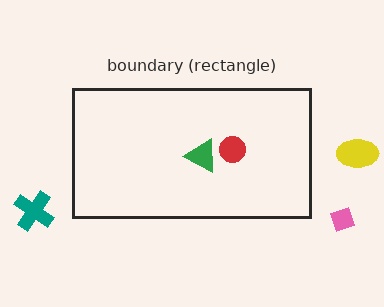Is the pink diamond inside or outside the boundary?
Outside.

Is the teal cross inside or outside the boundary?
Outside.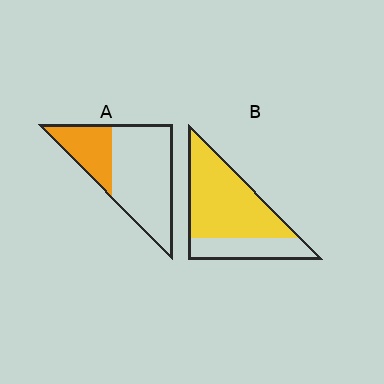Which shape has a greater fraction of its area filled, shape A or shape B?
Shape B.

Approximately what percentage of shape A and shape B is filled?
A is approximately 30% and B is approximately 70%.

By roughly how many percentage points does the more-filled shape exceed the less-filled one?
By roughly 40 percentage points (B over A).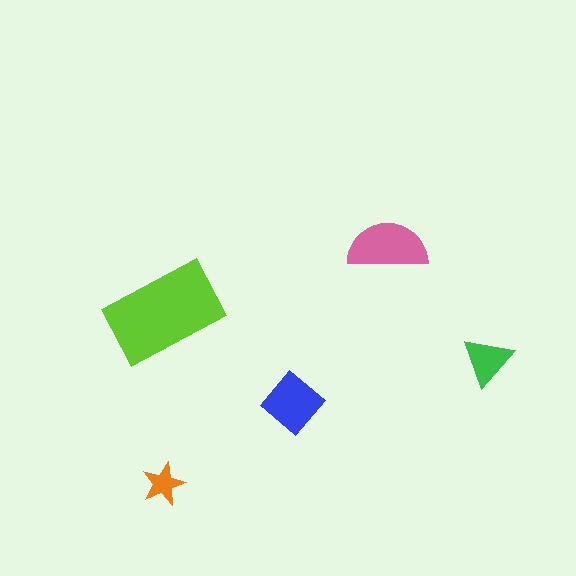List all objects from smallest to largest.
The orange star, the green triangle, the blue diamond, the pink semicircle, the lime rectangle.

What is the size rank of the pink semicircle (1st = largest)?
2nd.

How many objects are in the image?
There are 5 objects in the image.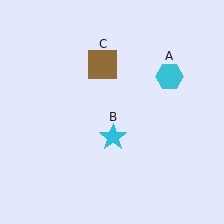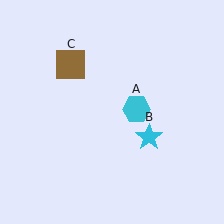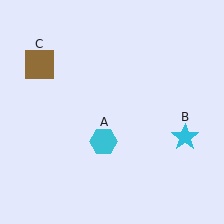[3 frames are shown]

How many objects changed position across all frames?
3 objects changed position: cyan hexagon (object A), cyan star (object B), brown square (object C).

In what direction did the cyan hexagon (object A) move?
The cyan hexagon (object A) moved down and to the left.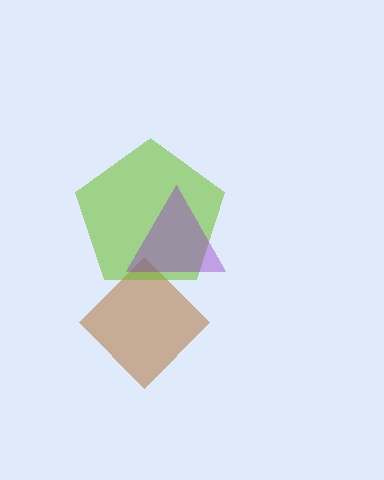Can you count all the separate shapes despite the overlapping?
Yes, there are 3 separate shapes.